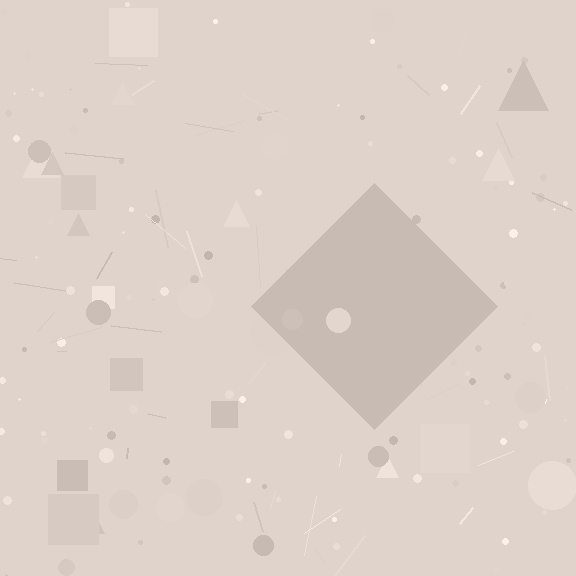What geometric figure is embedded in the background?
A diamond is embedded in the background.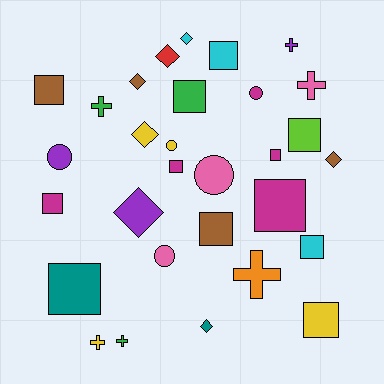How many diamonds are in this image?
There are 7 diamonds.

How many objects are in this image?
There are 30 objects.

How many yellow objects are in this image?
There are 4 yellow objects.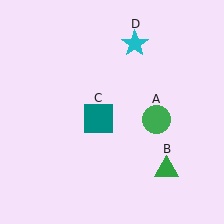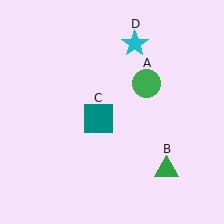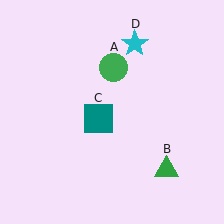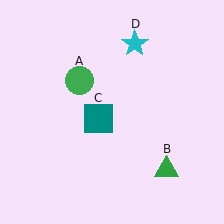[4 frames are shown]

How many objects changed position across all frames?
1 object changed position: green circle (object A).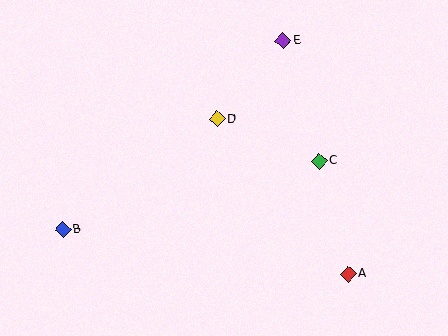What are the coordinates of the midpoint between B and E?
The midpoint between B and E is at (173, 135).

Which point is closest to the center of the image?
Point D at (217, 119) is closest to the center.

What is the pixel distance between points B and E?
The distance between B and E is 290 pixels.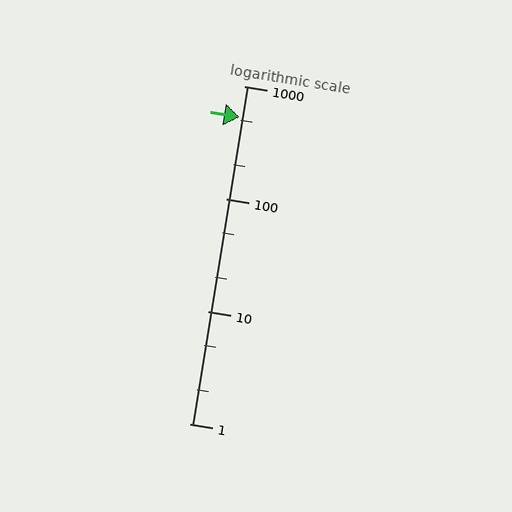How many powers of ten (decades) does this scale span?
The scale spans 3 decades, from 1 to 1000.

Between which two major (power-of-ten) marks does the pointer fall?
The pointer is between 100 and 1000.